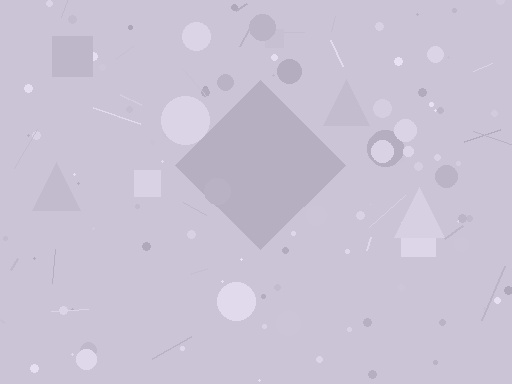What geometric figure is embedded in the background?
A diamond is embedded in the background.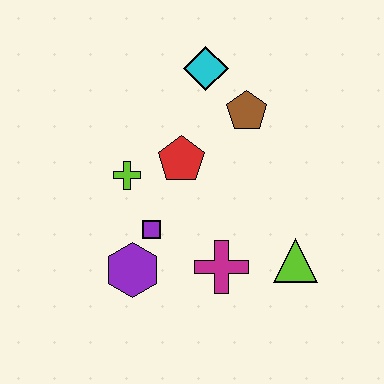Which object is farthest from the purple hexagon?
The cyan diamond is farthest from the purple hexagon.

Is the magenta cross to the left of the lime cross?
No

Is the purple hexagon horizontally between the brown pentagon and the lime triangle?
No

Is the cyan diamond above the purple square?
Yes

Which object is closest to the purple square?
The purple hexagon is closest to the purple square.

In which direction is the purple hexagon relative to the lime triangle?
The purple hexagon is to the left of the lime triangle.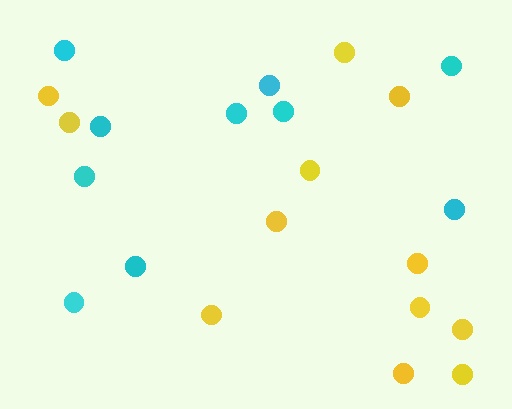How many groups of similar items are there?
There are 2 groups: one group of cyan circles (10) and one group of yellow circles (12).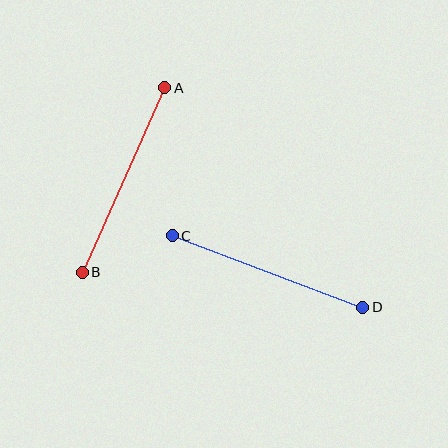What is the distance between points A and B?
The distance is approximately 202 pixels.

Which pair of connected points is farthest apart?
Points C and D are farthest apart.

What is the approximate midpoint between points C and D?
The midpoint is at approximately (267, 271) pixels.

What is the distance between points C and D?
The distance is approximately 204 pixels.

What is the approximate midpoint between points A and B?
The midpoint is at approximately (124, 180) pixels.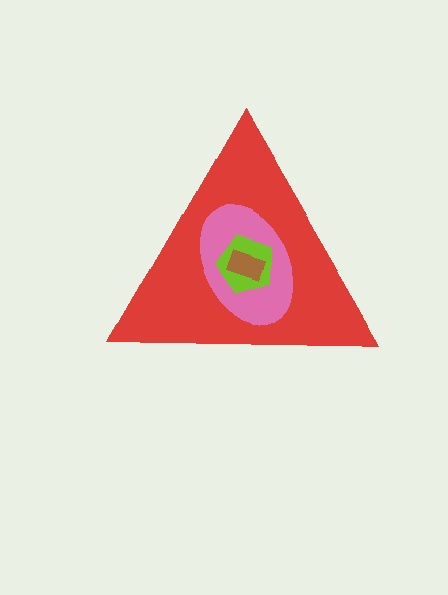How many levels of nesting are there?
4.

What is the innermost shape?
The brown rectangle.